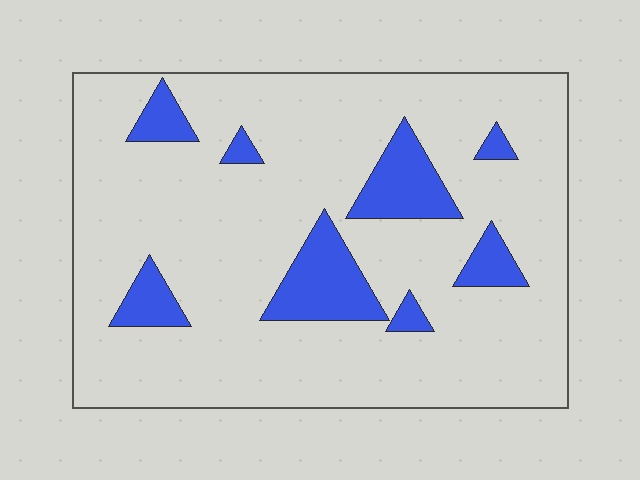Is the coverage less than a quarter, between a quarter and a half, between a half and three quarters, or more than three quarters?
Less than a quarter.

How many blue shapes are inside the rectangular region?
8.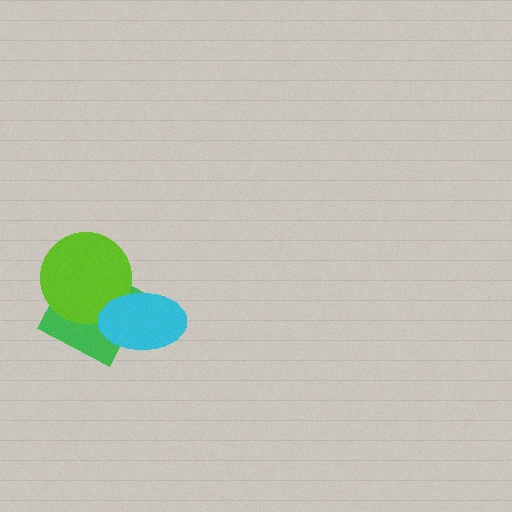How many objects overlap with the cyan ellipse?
2 objects overlap with the cyan ellipse.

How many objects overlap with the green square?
2 objects overlap with the green square.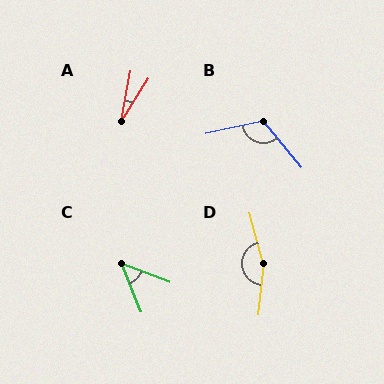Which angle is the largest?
D, at approximately 159 degrees.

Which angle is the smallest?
A, at approximately 22 degrees.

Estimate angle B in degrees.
Approximately 117 degrees.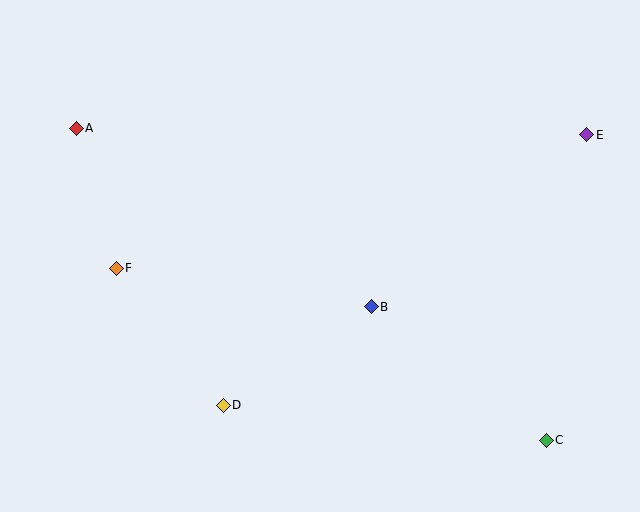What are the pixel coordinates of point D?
Point D is at (223, 405).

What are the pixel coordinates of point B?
Point B is at (371, 307).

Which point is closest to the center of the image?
Point B at (371, 307) is closest to the center.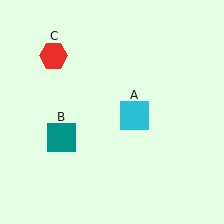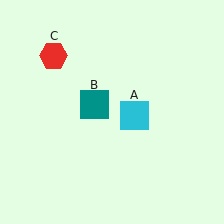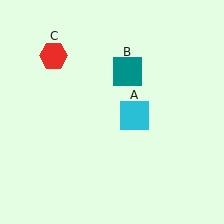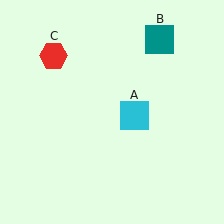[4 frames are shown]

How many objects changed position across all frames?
1 object changed position: teal square (object B).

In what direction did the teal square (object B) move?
The teal square (object B) moved up and to the right.